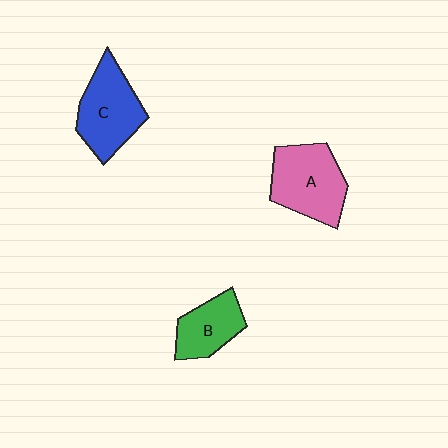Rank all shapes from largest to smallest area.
From largest to smallest: A (pink), C (blue), B (green).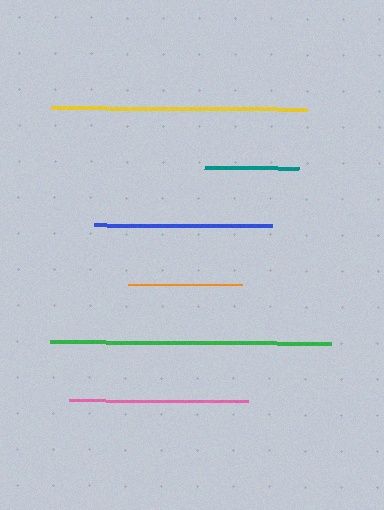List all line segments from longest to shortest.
From longest to shortest: green, yellow, pink, blue, orange, teal.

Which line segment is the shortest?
The teal line is the shortest at approximately 94 pixels.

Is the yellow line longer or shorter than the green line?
The green line is longer than the yellow line.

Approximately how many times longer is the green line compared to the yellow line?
The green line is approximately 1.1 times the length of the yellow line.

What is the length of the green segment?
The green segment is approximately 281 pixels long.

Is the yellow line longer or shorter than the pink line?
The yellow line is longer than the pink line.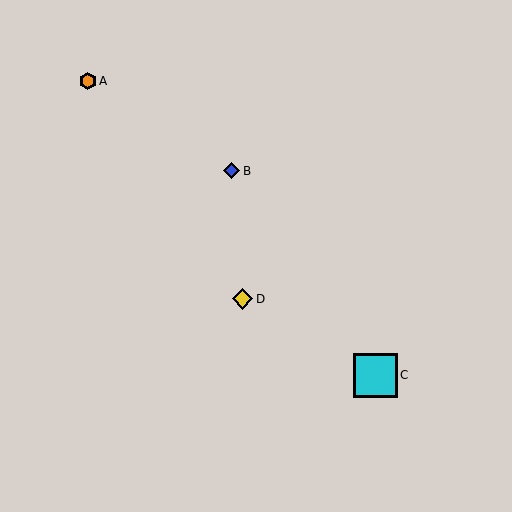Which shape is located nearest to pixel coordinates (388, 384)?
The cyan square (labeled C) at (375, 375) is nearest to that location.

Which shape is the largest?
The cyan square (labeled C) is the largest.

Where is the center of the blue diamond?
The center of the blue diamond is at (231, 171).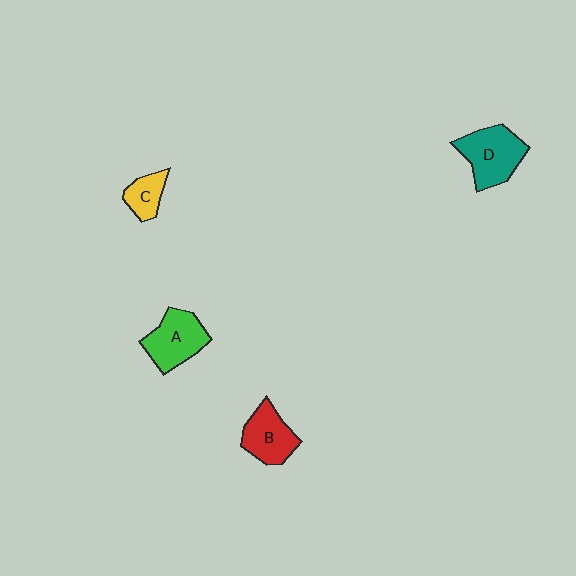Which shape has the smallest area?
Shape C (yellow).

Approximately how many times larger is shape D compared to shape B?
Approximately 1.3 times.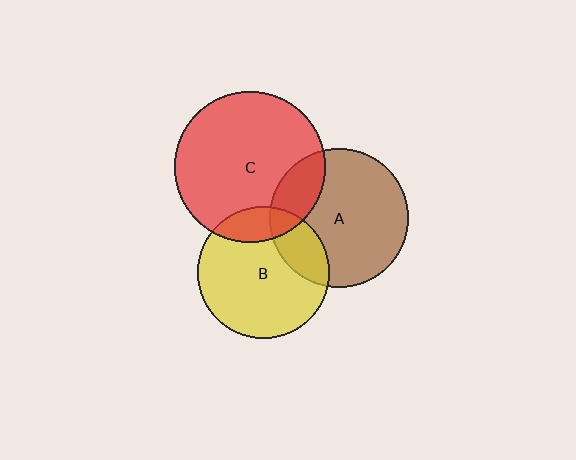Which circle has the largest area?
Circle C (red).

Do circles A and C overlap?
Yes.